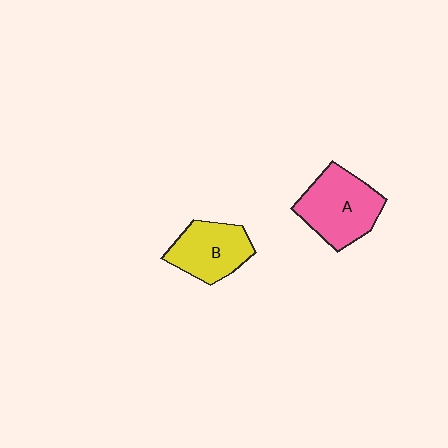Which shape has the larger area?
Shape A (pink).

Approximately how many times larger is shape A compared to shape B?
Approximately 1.2 times.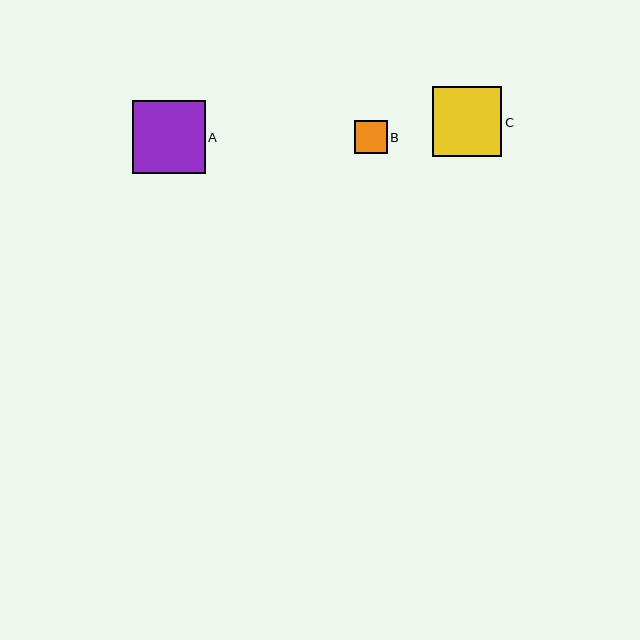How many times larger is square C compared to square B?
Square C is approximately 2.1 times the size of square B.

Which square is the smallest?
Square B is the smallest with a size of approximately 33 pixels.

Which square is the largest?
Square A is the largest with a size of approximately 73 pixels.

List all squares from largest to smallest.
From largest to smallest: A, C, B.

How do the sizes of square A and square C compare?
Square A and square C are approximately the same size.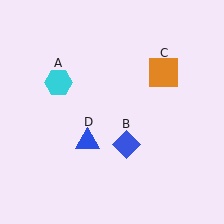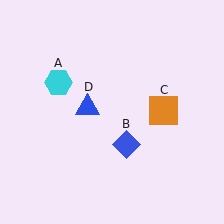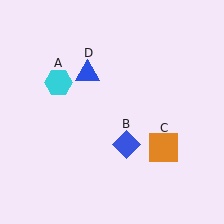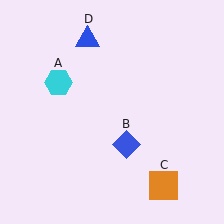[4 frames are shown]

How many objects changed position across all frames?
2 objects changed position: orange square (object C), blue triangle (object D).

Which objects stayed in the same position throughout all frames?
Cyan hexagon (object A) and blue diamond (object B) remained stationary.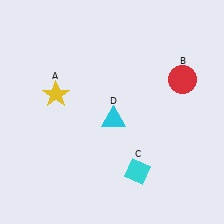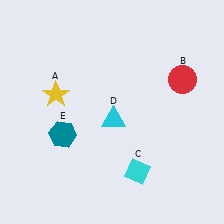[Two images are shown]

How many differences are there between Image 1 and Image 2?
There is 1 difference between the two images.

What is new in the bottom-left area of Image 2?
A teal hexagon (E) was added in the bottom-left area of Image 2.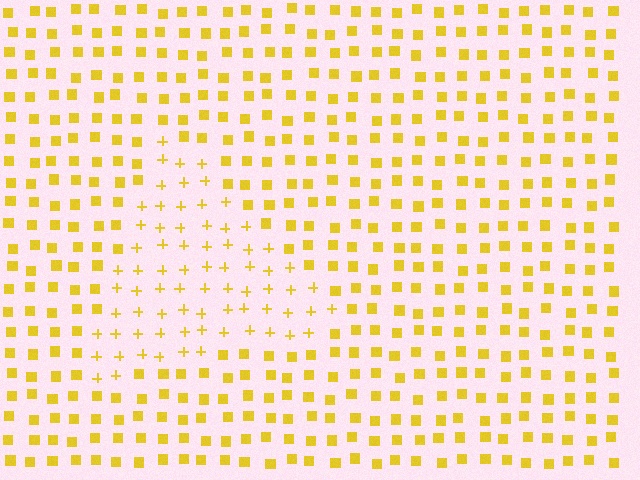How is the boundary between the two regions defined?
The boundary is defined by a change in element shape: plus signs inside vs. squares outside. All elements share the same color and spacing.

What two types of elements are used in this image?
The image uses plus signs inside the triangle region and squares outside it.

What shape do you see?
I see a triangle.